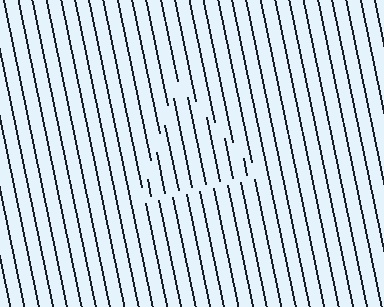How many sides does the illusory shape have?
3 sides — the line-ends trace a triangle.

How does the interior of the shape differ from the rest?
The interior of the shape contains the same grating, shifted by half a period — the contour is defined by the phase discontinuity where line-ends from the inner and outer gratings abut.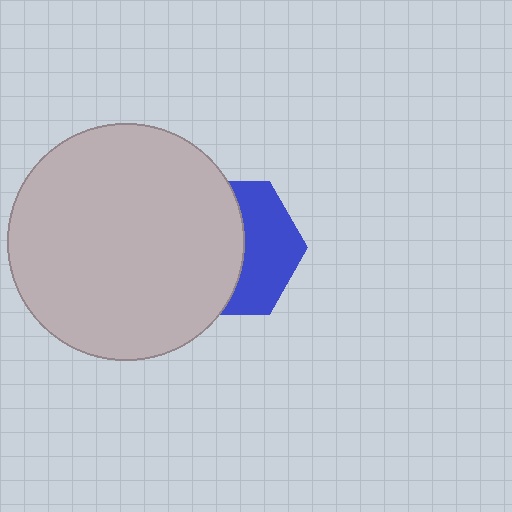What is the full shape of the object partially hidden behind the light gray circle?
The partially hidden object is a blue hexagon.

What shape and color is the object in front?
The object in front is a light gray circle.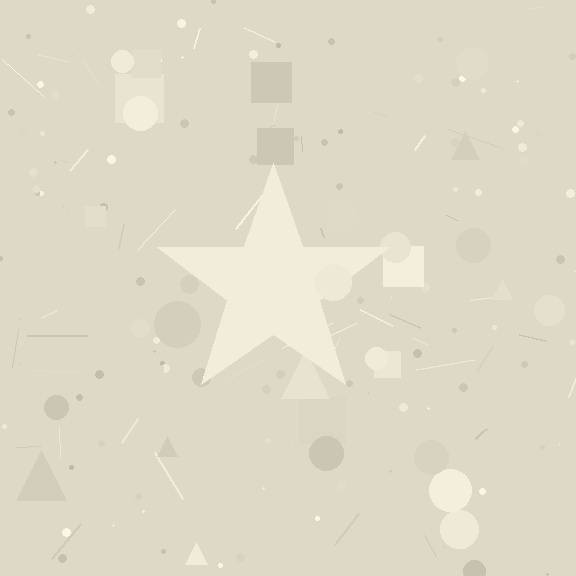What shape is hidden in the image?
A star is hidden in the image.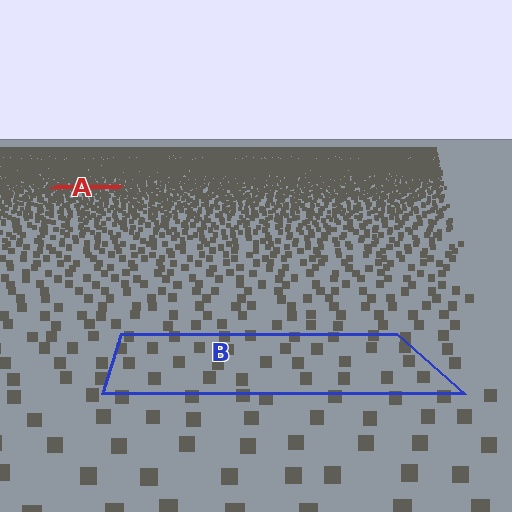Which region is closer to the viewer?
Region B is closer. The texture elements there are larger and more spread out.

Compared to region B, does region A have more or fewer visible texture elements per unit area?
Region A has more texture elements per unit area — they are packed more densely because it is farther away.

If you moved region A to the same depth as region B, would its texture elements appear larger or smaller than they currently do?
They would appear larger. At a closer depth, the same texture elements are projected at a bigger on-screen size.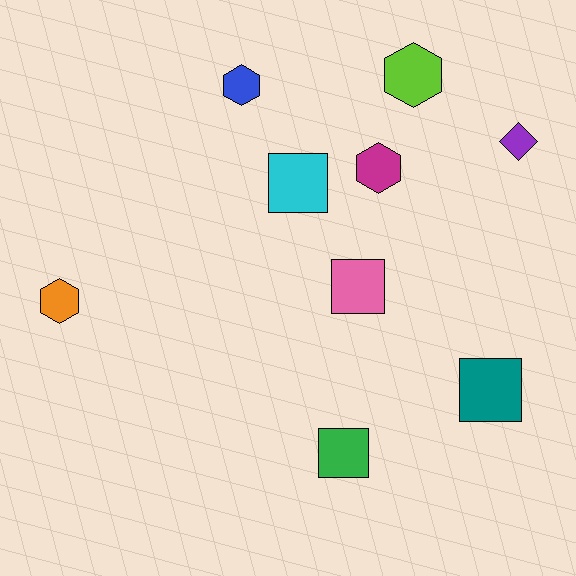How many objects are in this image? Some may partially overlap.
There are 9 objects.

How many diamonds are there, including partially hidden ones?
There is 1 diamond.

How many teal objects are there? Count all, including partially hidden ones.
There is 1 teal object.